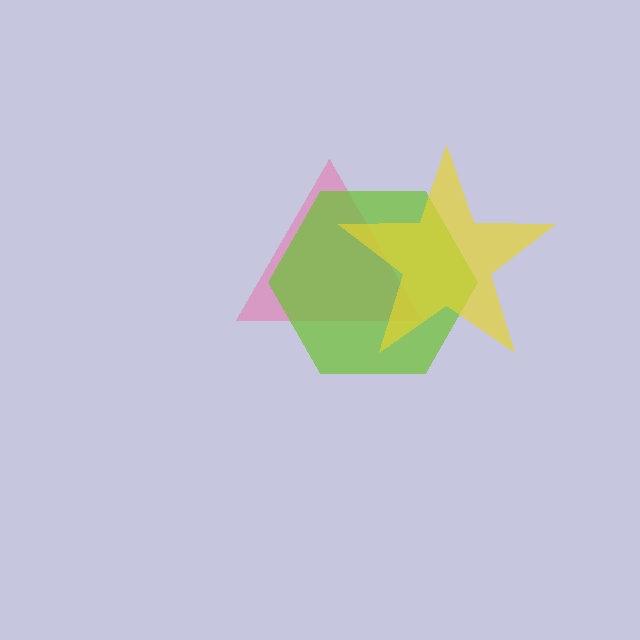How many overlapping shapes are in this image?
There are 3 overlapping shapes in the image.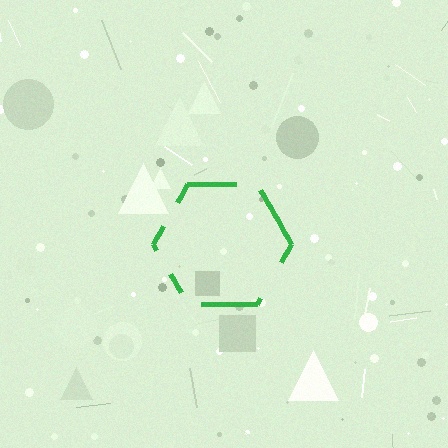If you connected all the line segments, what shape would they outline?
They would outline a hexagon.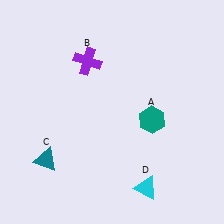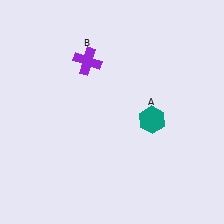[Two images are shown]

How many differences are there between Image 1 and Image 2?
There are 2 differences between the two images.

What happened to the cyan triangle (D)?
The cyan triangle (D) was removed in Image 2. It was in the bottom-right area of Image 1.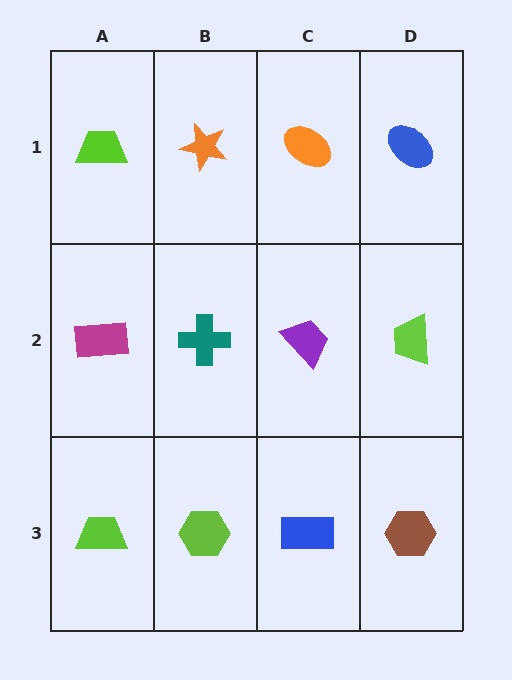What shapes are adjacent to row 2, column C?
An orange ellipse (row 1, column C), a blue rectangle (row 3, column C), a teal cross (row 2, column B), a lime trapezoid (row 2, column D).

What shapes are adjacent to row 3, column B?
A teal cross (row 2, column B), a lime trapezoid (row 3, column A), a blue rectangle (row 3, column C).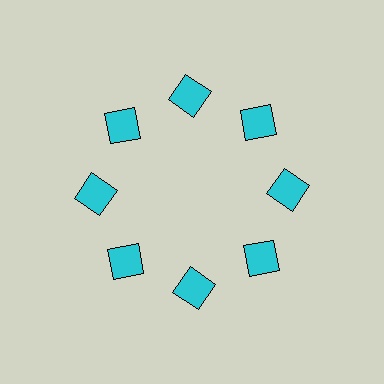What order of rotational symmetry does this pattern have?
This pattern has 8-fold rotational symmetry.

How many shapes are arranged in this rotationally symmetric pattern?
There are 8 shapes, arranged in 8 groups of 1.